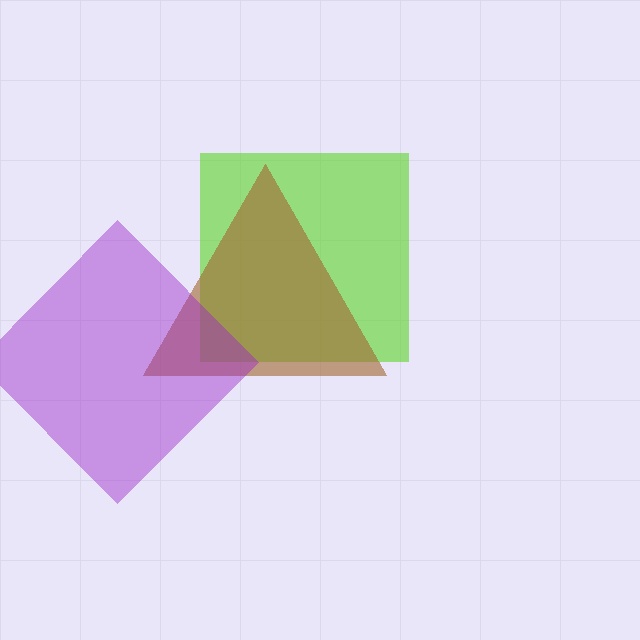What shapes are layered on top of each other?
The layered shapes are: a lime square, a brown triangle, a purple diamond.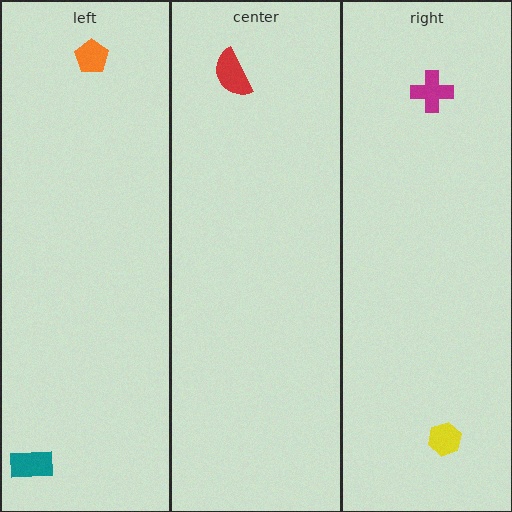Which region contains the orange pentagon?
The left region.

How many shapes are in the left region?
2.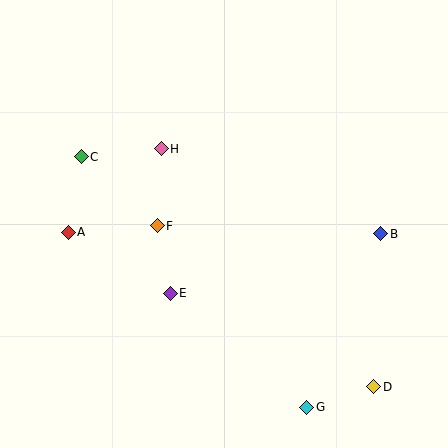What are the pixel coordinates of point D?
Point D is at (374, 387).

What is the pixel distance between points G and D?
The distance between G and D is 70 pixels.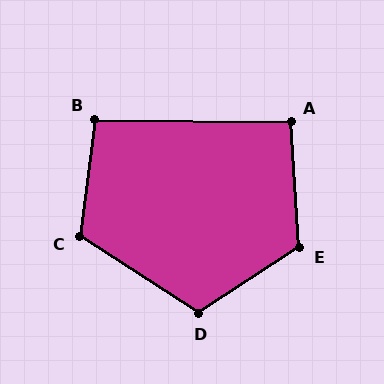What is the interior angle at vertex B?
Approximately 97 degrees (obtuse).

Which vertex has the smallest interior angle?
A, at approximately 95 degrees.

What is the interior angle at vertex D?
Approximately 114 degrees (obtuse).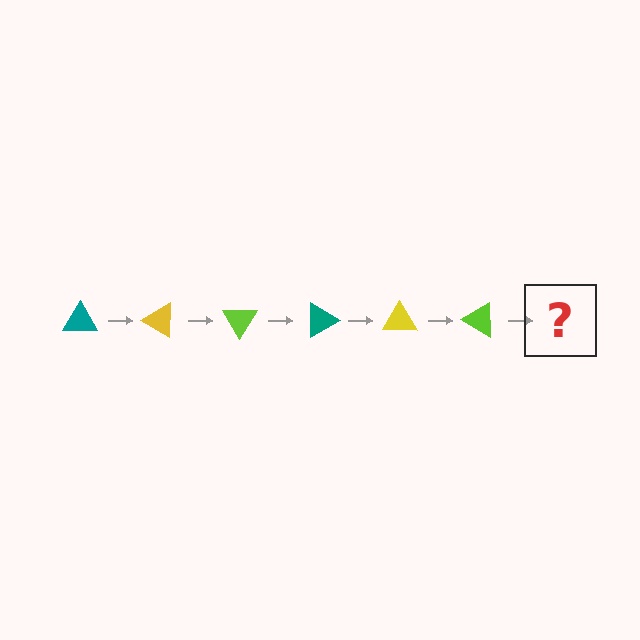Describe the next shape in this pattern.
It should be a teal triangle, rotated 180 degrees from the start.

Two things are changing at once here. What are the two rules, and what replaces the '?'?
The two rules are that it rotates 30 degrees each step and the color cycles through teal, yellow, and lime. The '?' should be a teal triangle, rotated 180 degrees from the start.